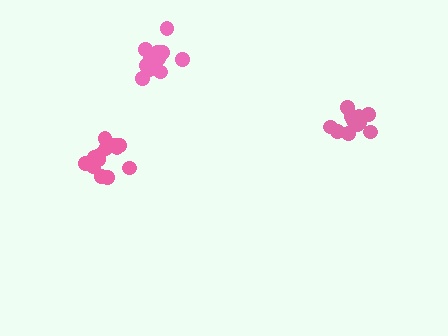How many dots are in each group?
Group 1: 12 dots, Group 2: 16 dots, Group 3: 14 dots (42 total).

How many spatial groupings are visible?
There are 3 spatial groupings.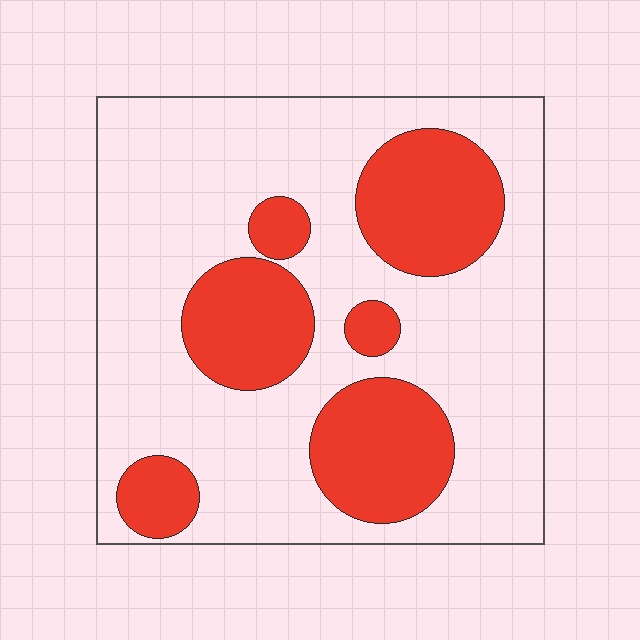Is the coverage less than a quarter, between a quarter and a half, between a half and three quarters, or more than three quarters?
Between a quarter and a half.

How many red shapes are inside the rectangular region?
6.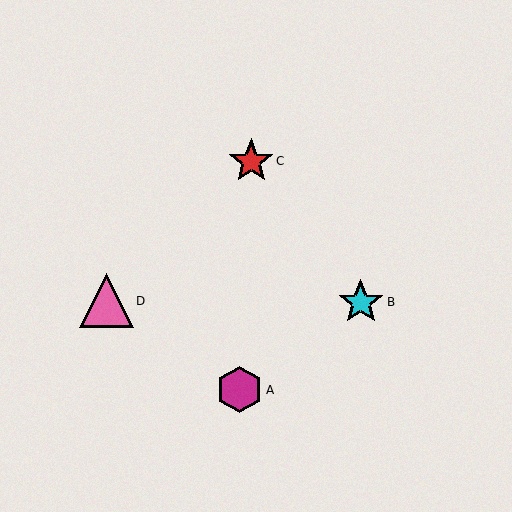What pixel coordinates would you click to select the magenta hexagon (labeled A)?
Click at (240, 390) to select the magenta hexagon A.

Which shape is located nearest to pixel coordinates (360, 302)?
The cyan star (labeled B) at (361, 302) is nearest to that location.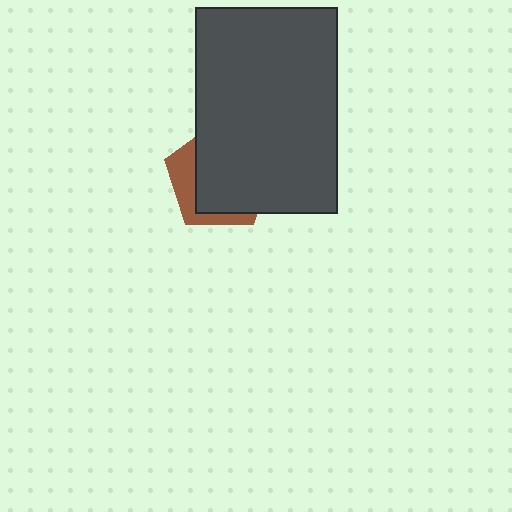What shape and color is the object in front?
The object in front is a dark gray rectangle.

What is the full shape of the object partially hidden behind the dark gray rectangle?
The partially hidden object is a brown pentagon.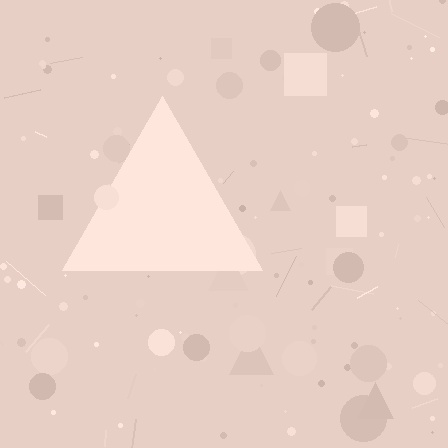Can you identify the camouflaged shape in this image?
The camouflaged shape is a triangle.